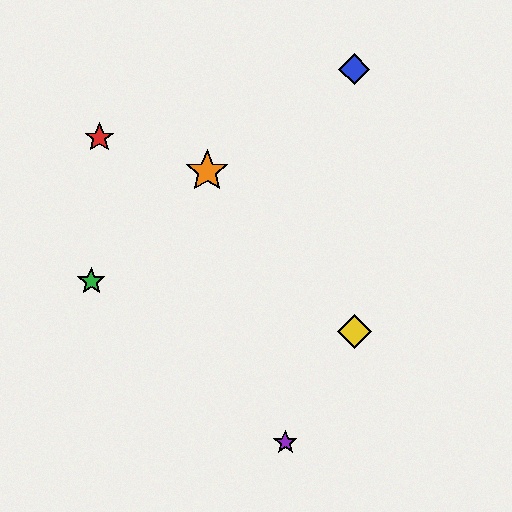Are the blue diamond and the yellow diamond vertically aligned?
Yes, both are at x≈354.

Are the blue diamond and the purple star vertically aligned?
No, the blue diamond is at x≈354 and the purple star is at x≈285.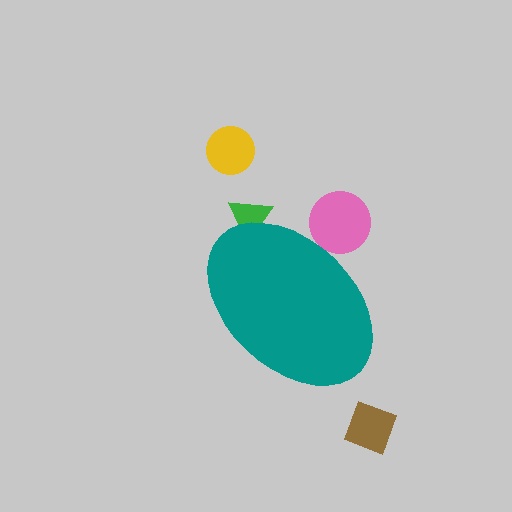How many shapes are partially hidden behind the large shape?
2 shapes are partially hidden.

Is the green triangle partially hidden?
Yes, the green triangle is partially hidden behind the teal ellipse.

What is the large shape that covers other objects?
A teal ellipse.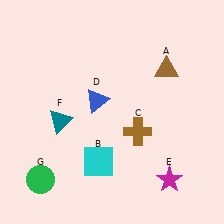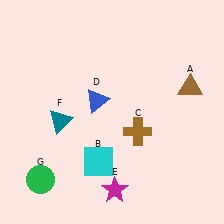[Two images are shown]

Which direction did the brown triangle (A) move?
The brown triangle (A) moved right.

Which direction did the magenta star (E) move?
The magenta star (E) moved left.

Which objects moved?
The objects that moved are: the brown triangle (A), the magenta star (E).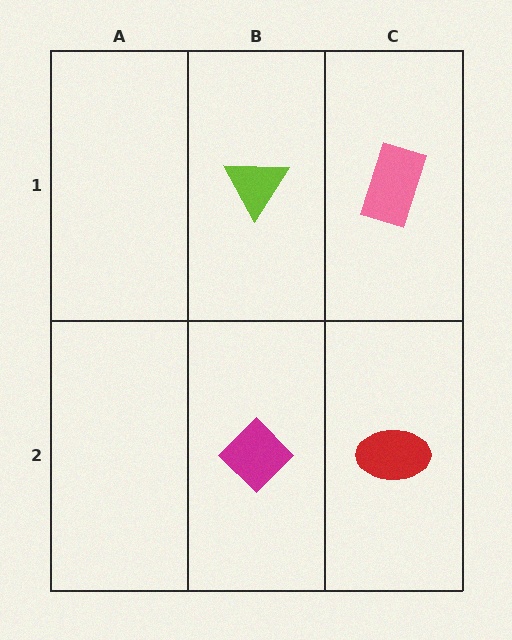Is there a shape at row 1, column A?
No, that cell is empty.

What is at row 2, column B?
A magenta diamond.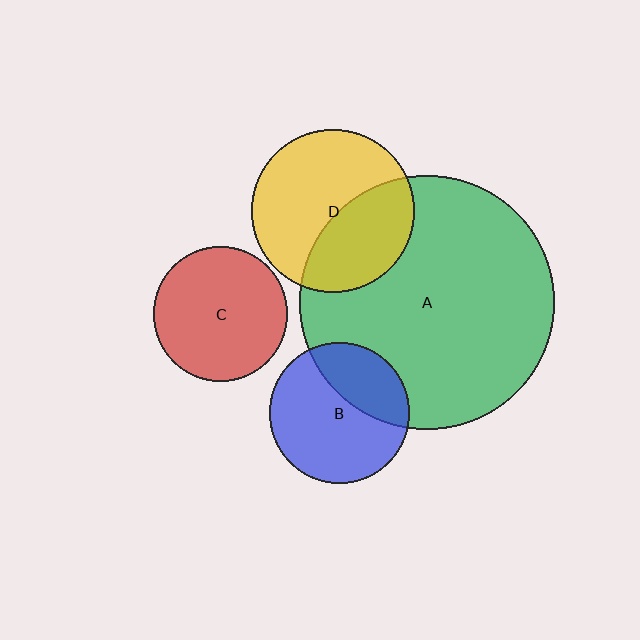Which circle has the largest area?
Circle A (green).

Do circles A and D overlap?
Yes.